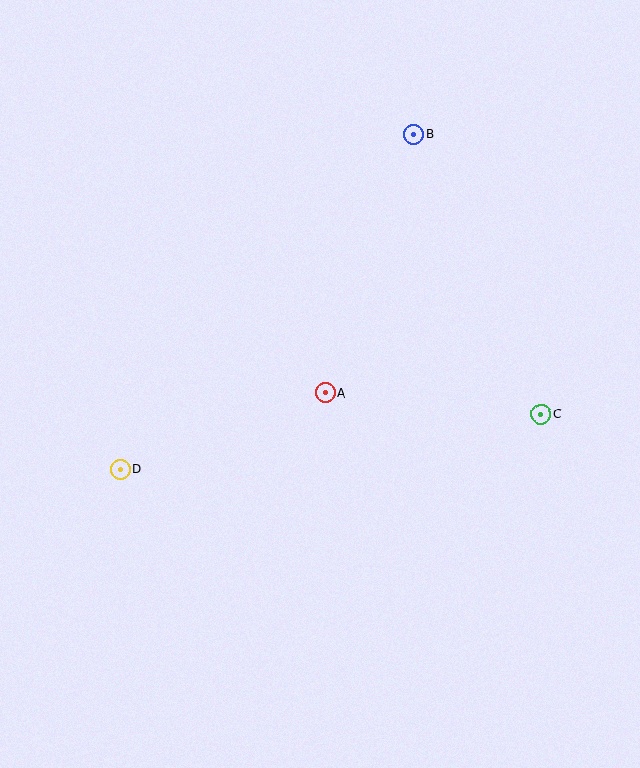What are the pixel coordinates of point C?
Point C is at (541, 414).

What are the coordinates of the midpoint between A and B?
The midpoint between A and B is at (370, 263).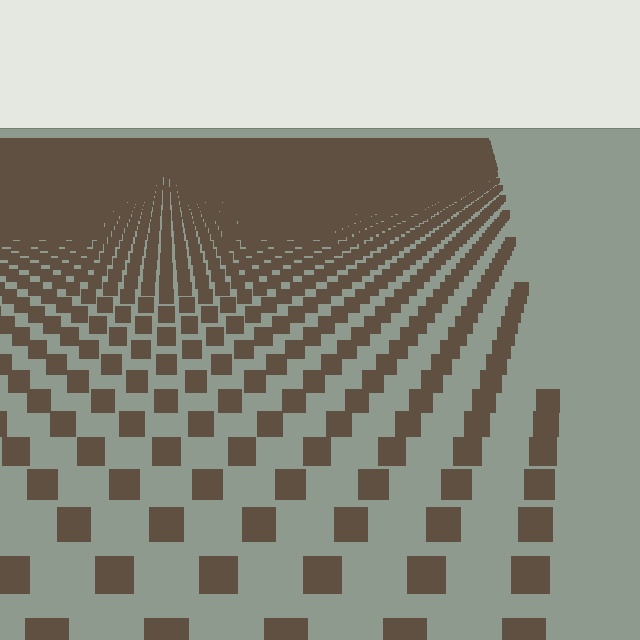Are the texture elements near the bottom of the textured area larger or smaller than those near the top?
Larger. Near the bottom, elements are closer to the viewer and appear at a bigger on-screen size.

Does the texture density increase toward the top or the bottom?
Density increases toward the top.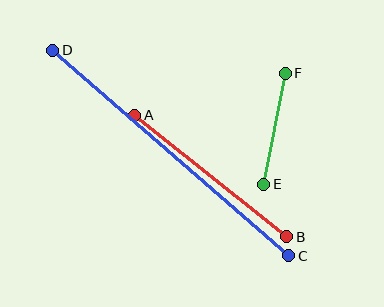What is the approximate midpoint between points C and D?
The midpoint is at approximately (171, 153) pixels.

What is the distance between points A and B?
The distance is approximately 195 pixels.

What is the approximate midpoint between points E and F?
The midpoint is at approximately (274, 129) pixels.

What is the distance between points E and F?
The distance is approximately 113 pixels.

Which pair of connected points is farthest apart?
Points C and D are farthest apart.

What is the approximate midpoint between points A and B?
The midpoint is at approximately (211, 176) pixels.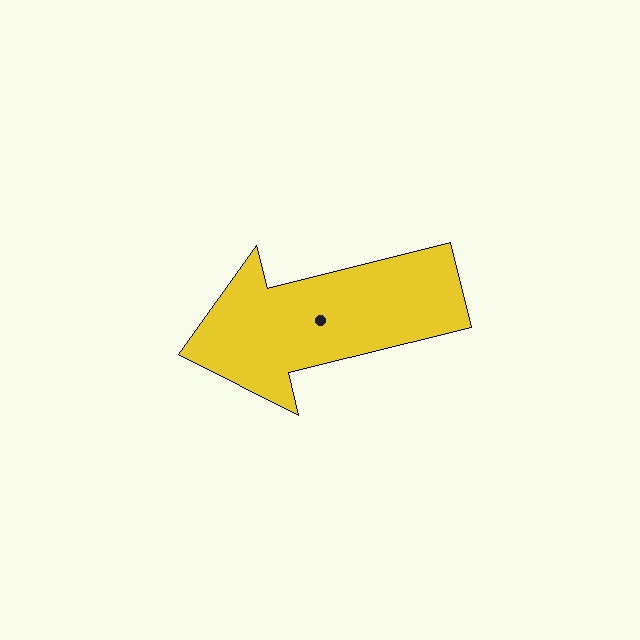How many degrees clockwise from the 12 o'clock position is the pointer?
Approximately 256 degrees.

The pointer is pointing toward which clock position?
Roughly 9 o'clock.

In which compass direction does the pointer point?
West.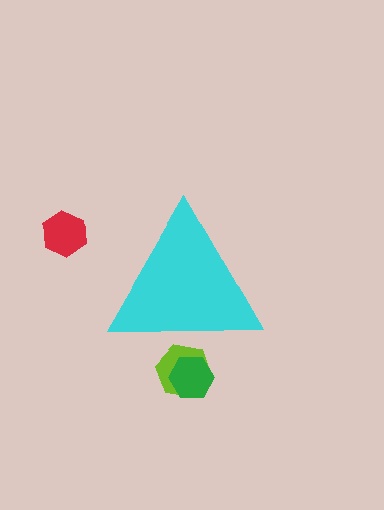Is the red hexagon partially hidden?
No, the red hexagon is fully visible.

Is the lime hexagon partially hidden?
Yes, the lime hexagon is partially hidden behind the cyan triangle.